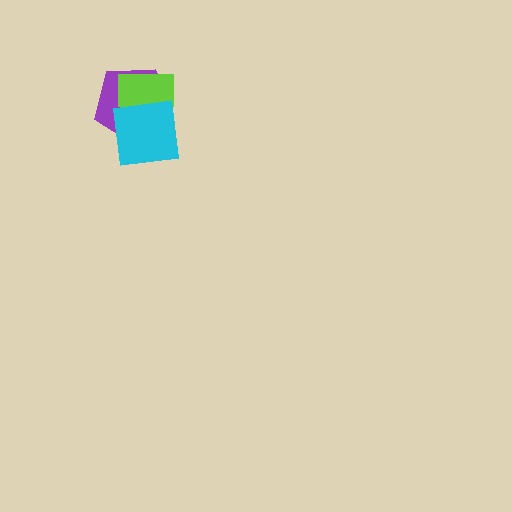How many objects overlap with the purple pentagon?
2 objects overlap with the purple pentagon.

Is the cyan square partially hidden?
No, no other shape covers it.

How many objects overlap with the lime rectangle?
2 objects overlap with the lime rectangle.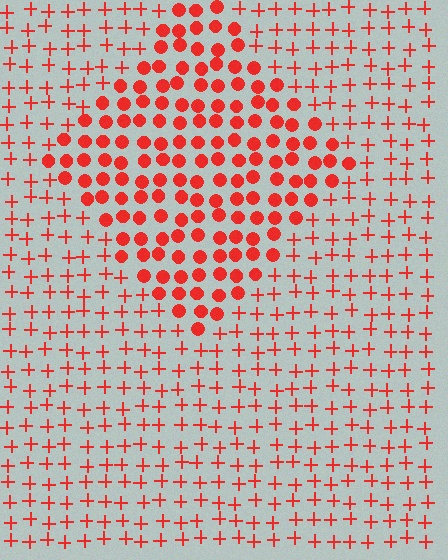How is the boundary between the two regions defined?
The boundary is defined by a change in element shape: circles inside vs. plus signs outside. All elements share the same color and spacing.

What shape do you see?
I see a diamond.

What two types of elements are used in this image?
The image uses circles inside the diamond region and plus signs outside it.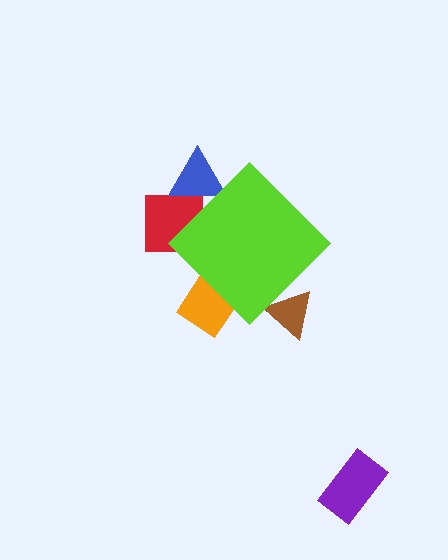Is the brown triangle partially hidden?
Yes, the brown triangle is partially hidden behind the lime diamond.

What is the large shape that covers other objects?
A lime diamond.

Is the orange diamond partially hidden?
Yes, the orange diamond is partially hidden behind the lime diamond.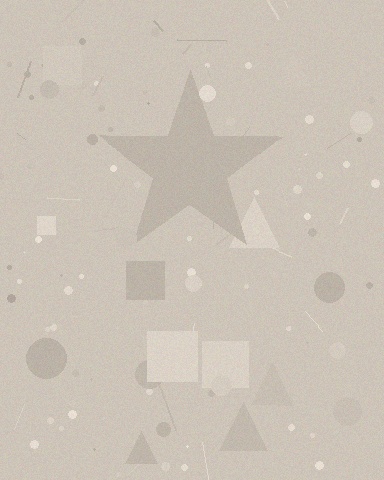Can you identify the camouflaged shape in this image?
The camouflaged shape is a star.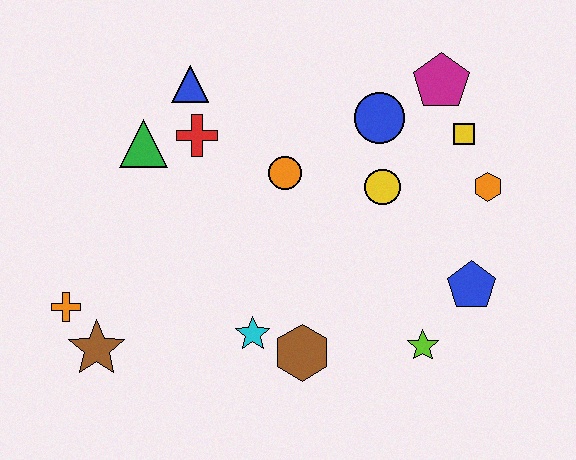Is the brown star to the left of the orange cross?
No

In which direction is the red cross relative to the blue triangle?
The red cross is below the blue triangle.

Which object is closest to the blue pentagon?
The lime star is closest to the blue pentagon.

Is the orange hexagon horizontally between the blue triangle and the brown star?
No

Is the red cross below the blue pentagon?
No